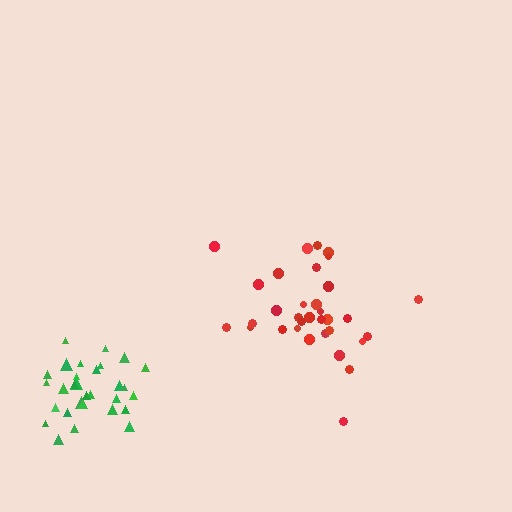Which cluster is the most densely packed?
Green.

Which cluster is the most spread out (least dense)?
Red.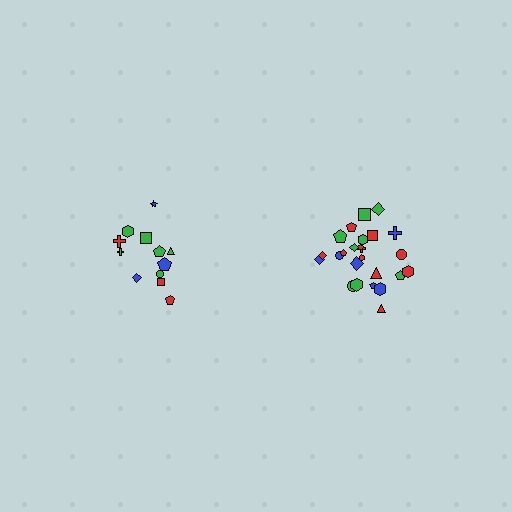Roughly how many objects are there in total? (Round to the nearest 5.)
Roughly 35 objects in total.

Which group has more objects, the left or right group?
The right group.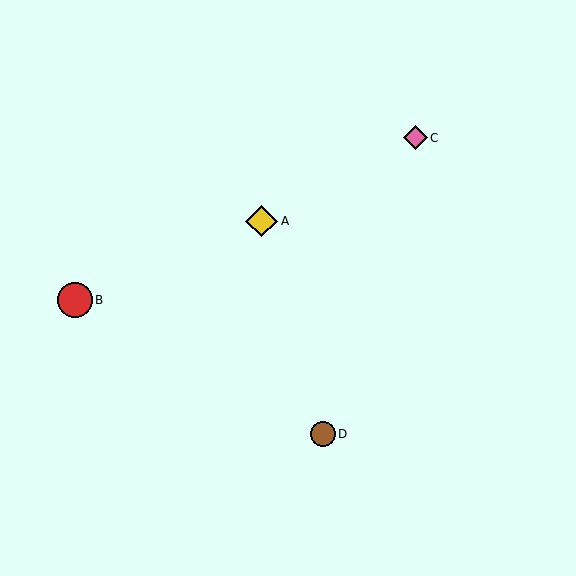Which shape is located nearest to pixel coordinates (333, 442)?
The brown circle (labeled D) at (323, 434) is nearest to that location.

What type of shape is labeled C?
Shape C is a pink diamond.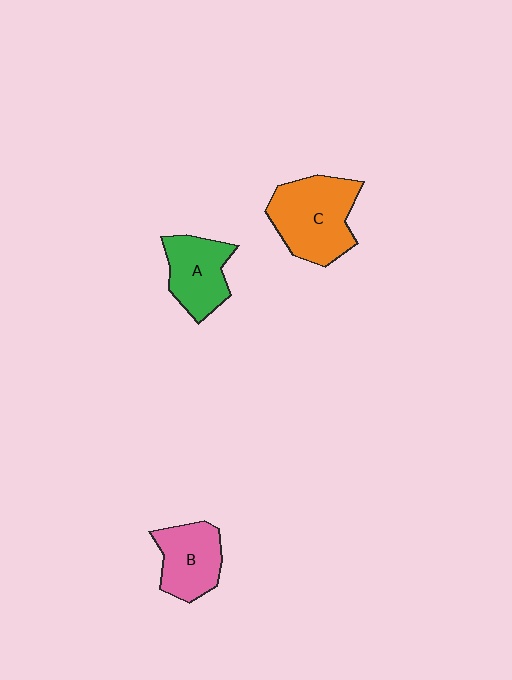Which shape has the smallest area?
Shape B (pink).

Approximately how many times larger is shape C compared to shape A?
Approximately 1.4 times.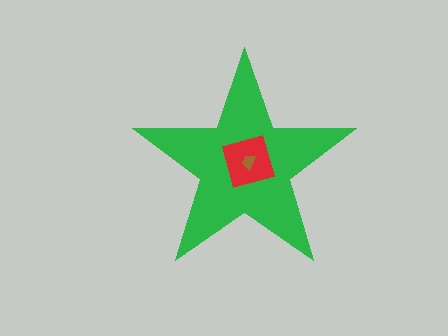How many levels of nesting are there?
3.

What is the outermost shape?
The green star.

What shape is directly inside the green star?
The red diamond.